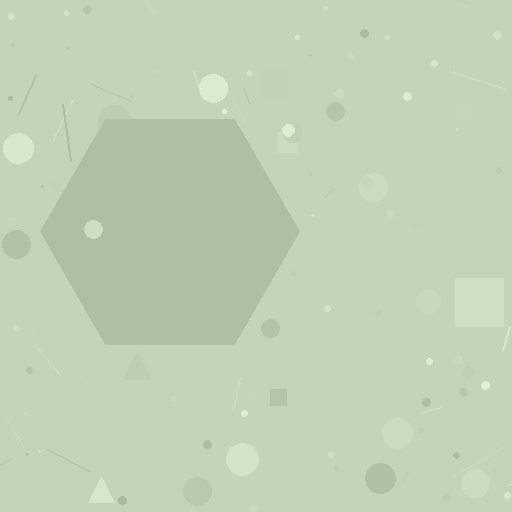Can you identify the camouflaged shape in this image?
The camouflaged shape is a hexagon.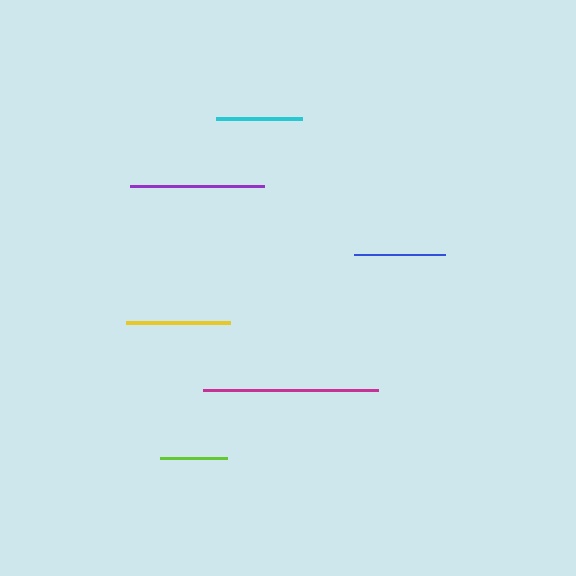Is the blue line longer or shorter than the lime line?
The blue line is longer than the lime line.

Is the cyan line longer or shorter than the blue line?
The blue line is longer than the cyan line.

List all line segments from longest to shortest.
From longest to shortest: magenta, purple, yellow, blue, cyan, lime.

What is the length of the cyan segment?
The cyan segment is approximately 86 pixels long.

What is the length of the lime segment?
The lime segment is approximately 66 pixels long.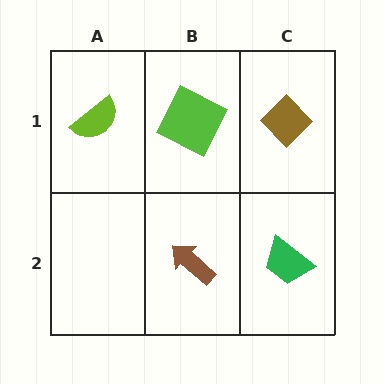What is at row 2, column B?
A brown arrow.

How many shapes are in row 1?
3 shapes.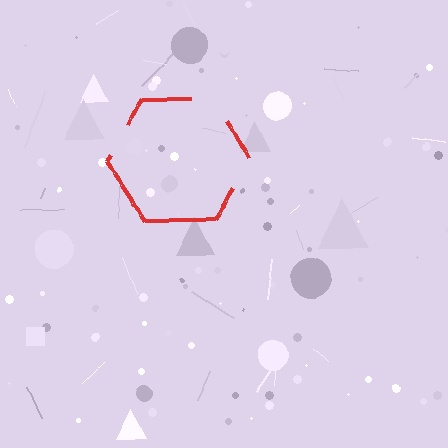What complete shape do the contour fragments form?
The contour fragments form a hexagon.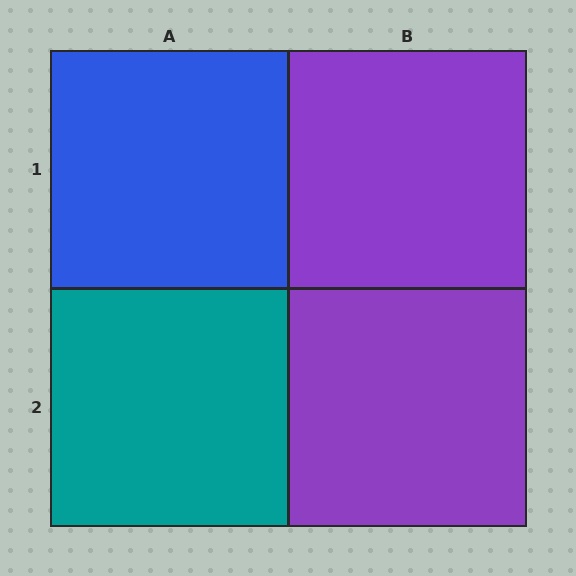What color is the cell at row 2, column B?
Purple.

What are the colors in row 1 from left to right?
Blue, purple.